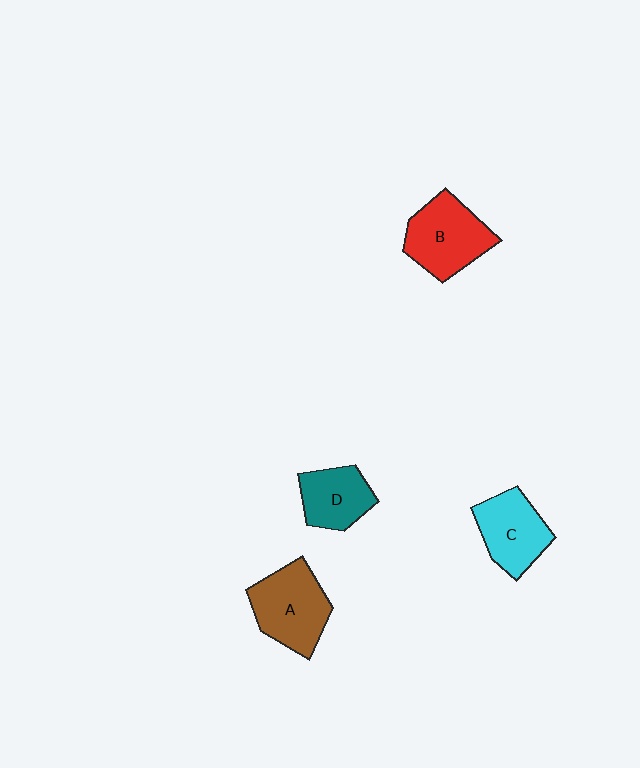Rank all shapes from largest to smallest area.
From largest to smallest: A (brown), B (red), C (cyan), D (teal).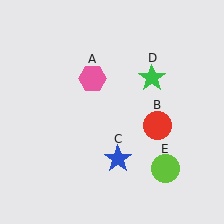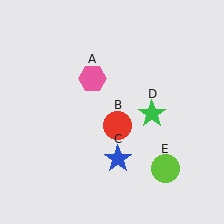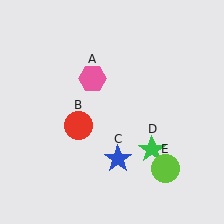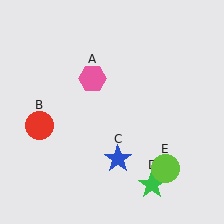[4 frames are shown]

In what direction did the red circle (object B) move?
The red circle (object B) moved left.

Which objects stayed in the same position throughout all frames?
Pink hexagon (object A) and blue star (object C) and lime circle (object E) remained stationary.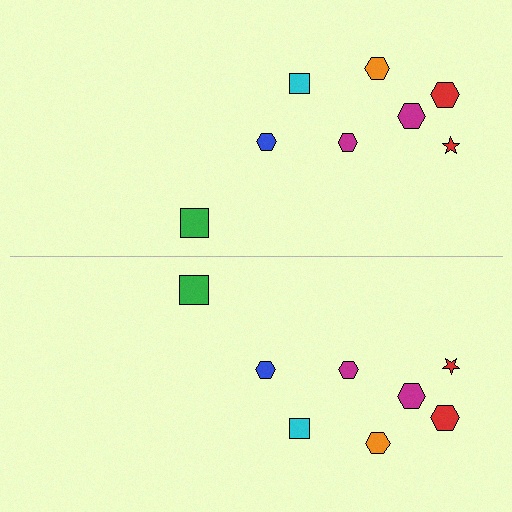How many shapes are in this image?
There are 16 shapes in this image.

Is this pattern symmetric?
Yes, this pattern has bilateral (reflection) symmetry.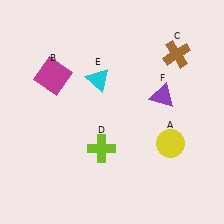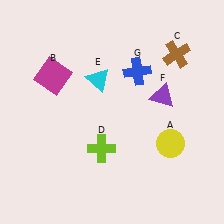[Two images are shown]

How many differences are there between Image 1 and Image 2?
There is 1 difference between the two images.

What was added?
A blue cross (G) was added in Image 2.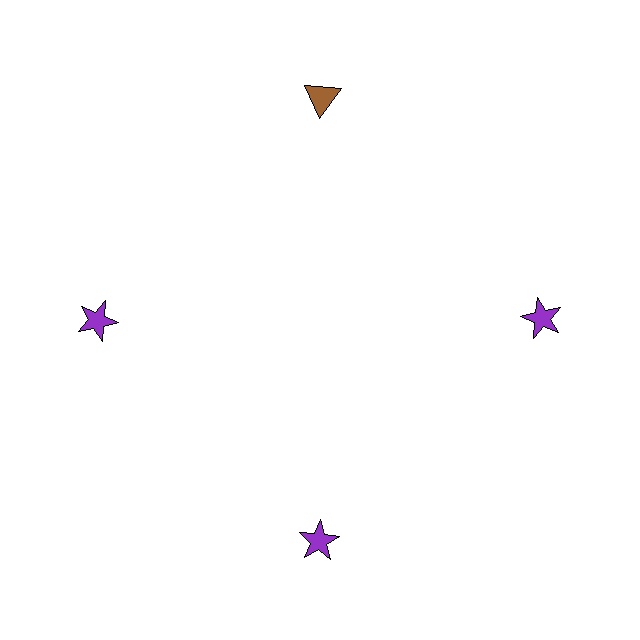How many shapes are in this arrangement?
There are 4 shapes arranged in a ring pattern.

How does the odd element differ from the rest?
It differs in both color (brown instead of purple) and shape (triangle instead of star).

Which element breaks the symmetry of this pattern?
The brown triangle at roughly the 12 o'clock position breaks the symmetry. All other shapes are purple stars.